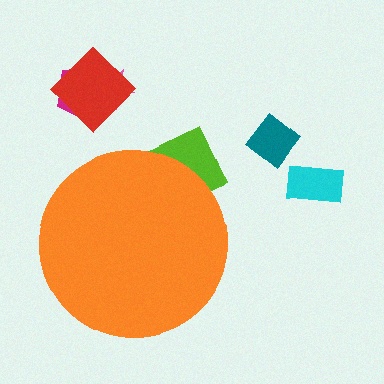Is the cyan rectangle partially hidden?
No, the cyan rectangle is fully visible.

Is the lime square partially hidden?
Yes, the lime square is partially hidden behind the orange circle.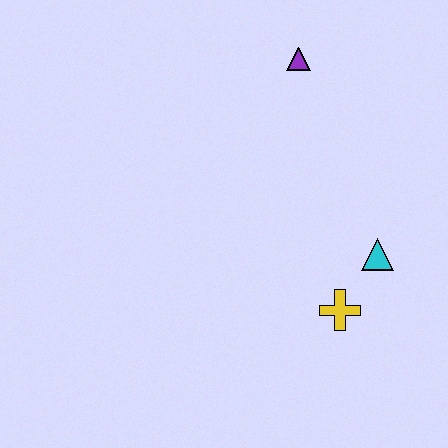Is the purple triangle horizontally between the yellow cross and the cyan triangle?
No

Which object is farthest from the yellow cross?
The purple triangle is farthest from the yellow cross.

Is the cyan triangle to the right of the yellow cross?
Yes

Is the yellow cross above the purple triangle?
No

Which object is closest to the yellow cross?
The cyan triangle is closest to the yellow cross.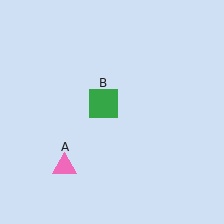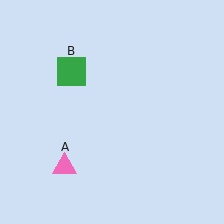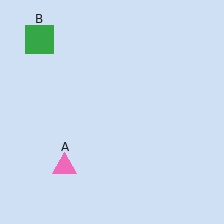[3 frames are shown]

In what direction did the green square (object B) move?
The green square (object B) moved up and to the left.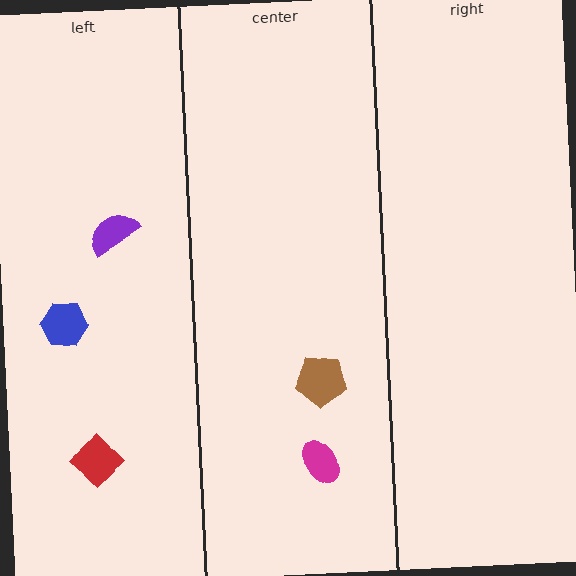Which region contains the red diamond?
The left region.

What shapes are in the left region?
The blue hexagon, the red diamond, the purple semicircle.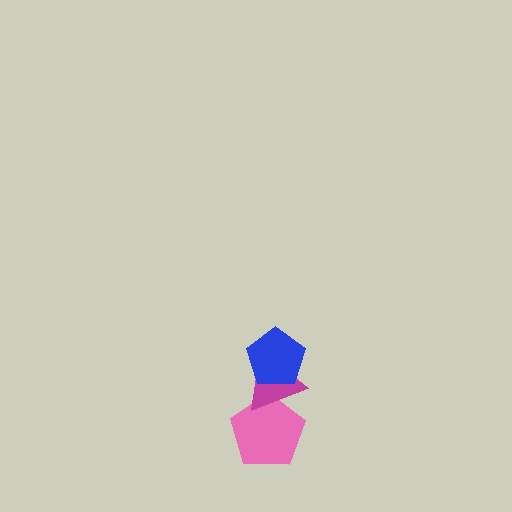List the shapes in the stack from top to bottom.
From top to bottom: the blue pentagon, the magenta triangle, the pink pentagon.